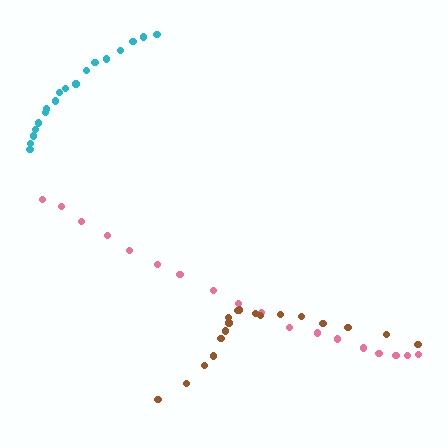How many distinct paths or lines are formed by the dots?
There are 3 distinct paths.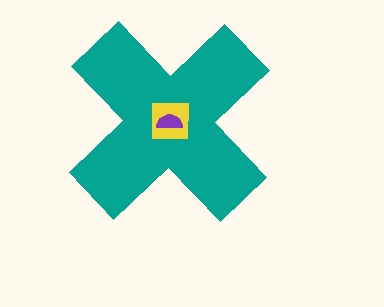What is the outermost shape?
The teal cross.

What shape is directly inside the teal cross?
The yellow square.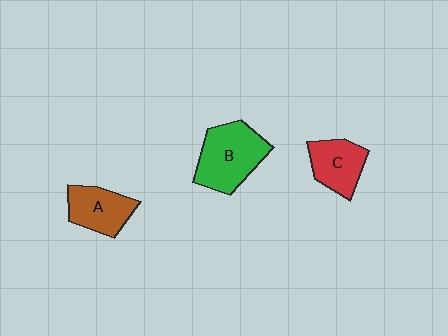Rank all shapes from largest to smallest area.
From largest to smallest: B (green), A (brown), C (red).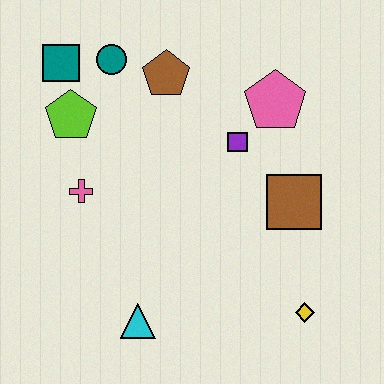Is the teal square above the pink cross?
Yes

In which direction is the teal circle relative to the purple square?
The teal circle is to the left of the purple square.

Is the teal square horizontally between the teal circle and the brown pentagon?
No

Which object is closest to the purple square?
The pink pentagon is closest to the purple square.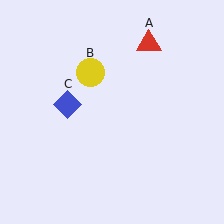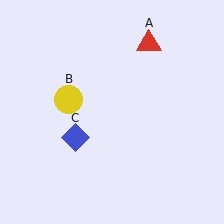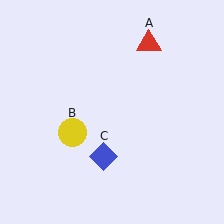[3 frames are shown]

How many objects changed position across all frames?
2 objects changed position: yellow circle (object B), blue diamond (object C).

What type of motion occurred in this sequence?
The yellow circle (object B), blue diamond (object C) rotated counterclockwise around the center of the scene.